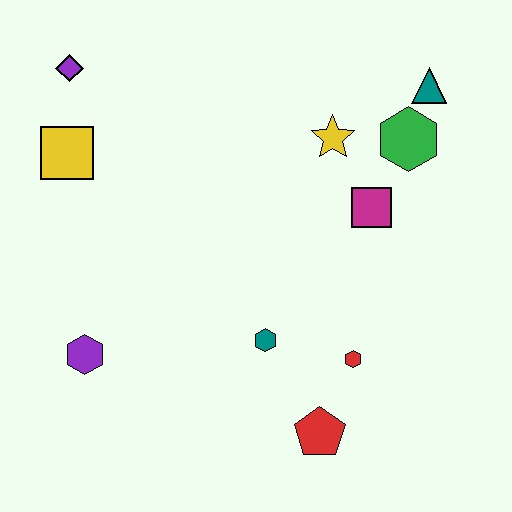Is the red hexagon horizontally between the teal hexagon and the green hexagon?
Yes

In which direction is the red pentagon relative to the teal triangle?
The red pentagon is below the teal triangle.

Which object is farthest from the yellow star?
The purple hexagon is farthest from the yellow star.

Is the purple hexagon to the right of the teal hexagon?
No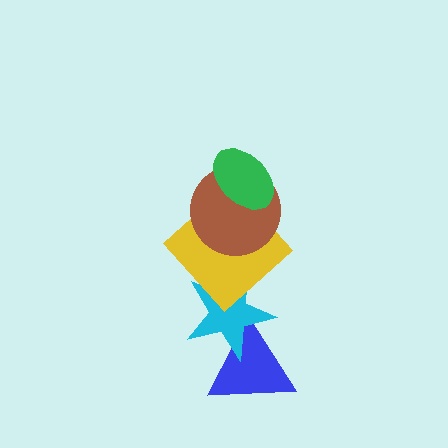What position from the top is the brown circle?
The brown circle is 2nd from the top.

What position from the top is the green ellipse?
The green ellipse is 1st from the top.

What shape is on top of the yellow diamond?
The brown circle is on top of the yellow diamond.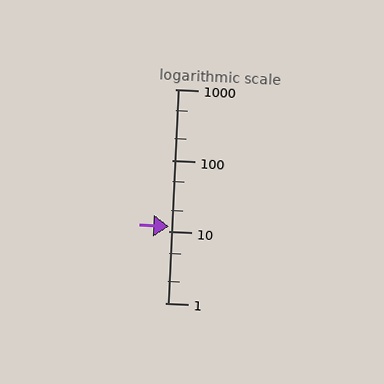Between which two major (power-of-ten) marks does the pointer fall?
The pointer is between 10 and 100.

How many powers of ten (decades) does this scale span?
The scale spans 3 decades, from 1 to 1000.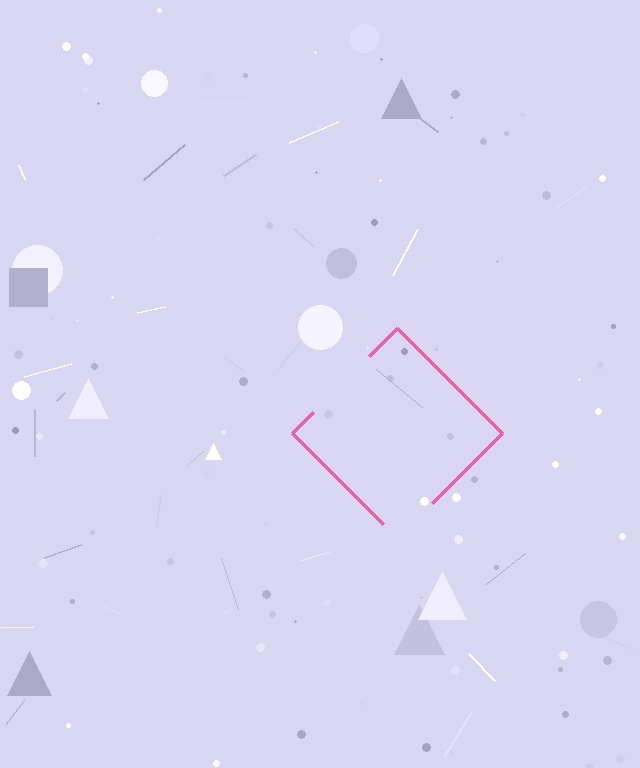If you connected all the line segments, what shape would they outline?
They would outline a diamond.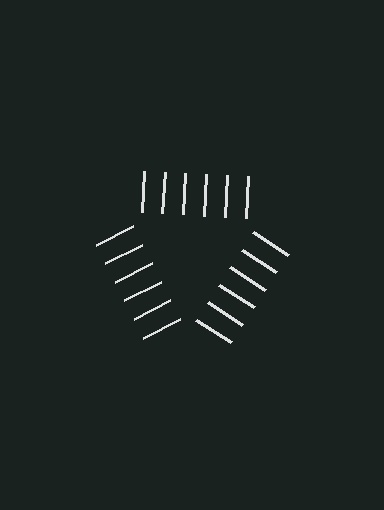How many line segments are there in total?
18 — 6 along each of the 3 edges.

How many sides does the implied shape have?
3 sides — the line-ends trace a triangle.